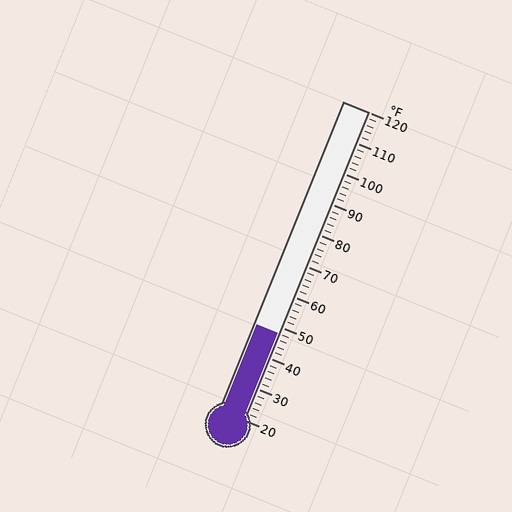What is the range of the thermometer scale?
The thermometer scale ranges from 20°F to 120°F.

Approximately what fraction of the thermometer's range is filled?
The thermometer is filled to approximately 30% of its range.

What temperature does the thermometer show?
The thermometer shows approximately 48°F.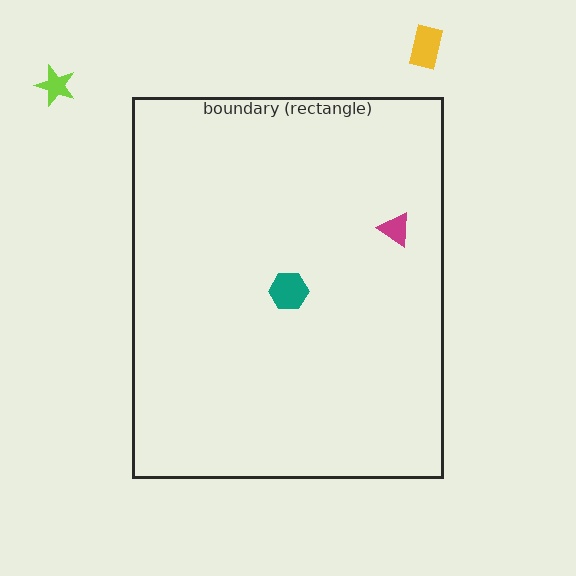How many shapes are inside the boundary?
2 inside, 2 outside.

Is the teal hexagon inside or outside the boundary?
Inside.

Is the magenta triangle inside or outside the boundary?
Inside.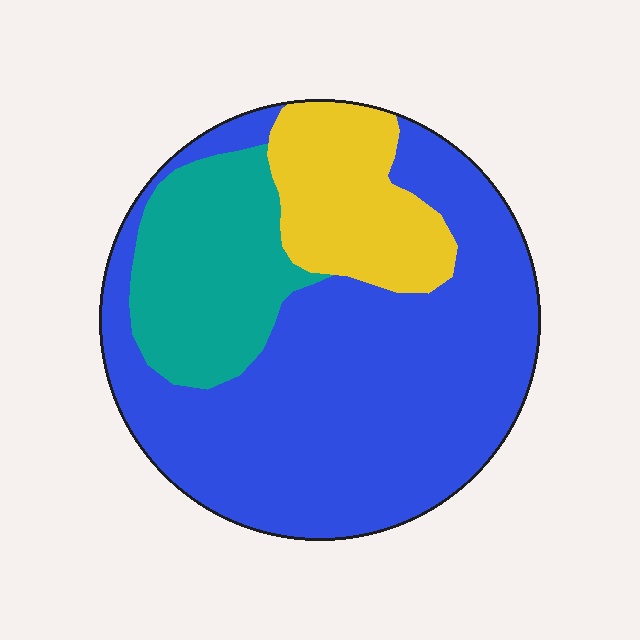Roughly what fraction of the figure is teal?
Teal takes up about one fifth (1/5) of the figure.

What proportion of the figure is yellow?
Yellow covers around 15% of the figure.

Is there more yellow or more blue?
Blue.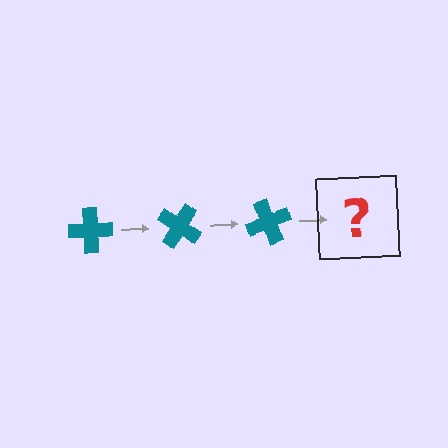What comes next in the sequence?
The next element should be a teal cross rotated 105 degrees.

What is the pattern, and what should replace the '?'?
The pattern is that the cross rotates 35 degrees each step. The '?' should be a teal cross rotated 105 degrees.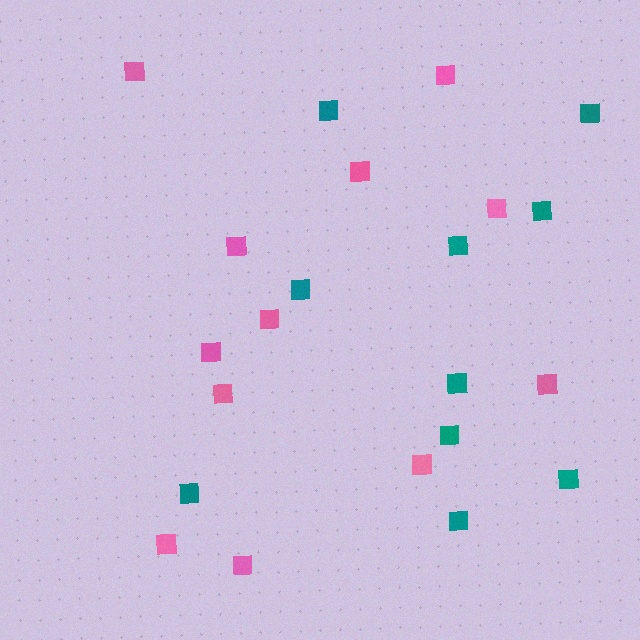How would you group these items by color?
There are 2 groups: one group of pink squares (12) and one group of teal squares (10).